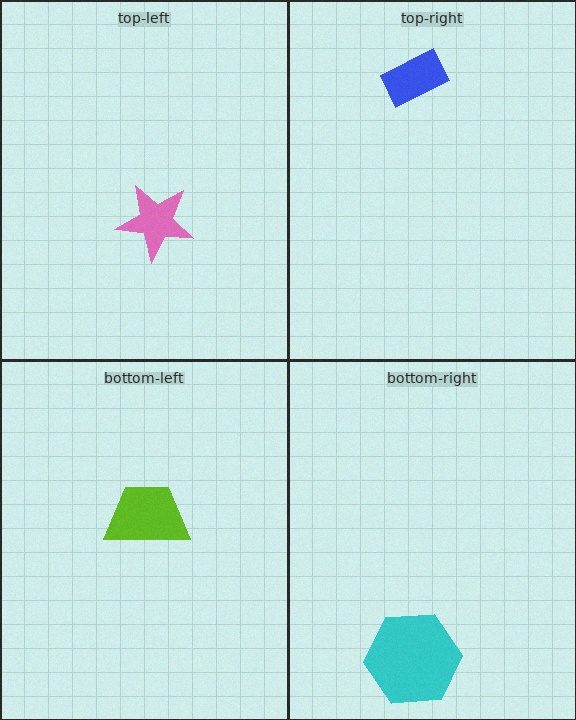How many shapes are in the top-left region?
1.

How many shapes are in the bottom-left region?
1.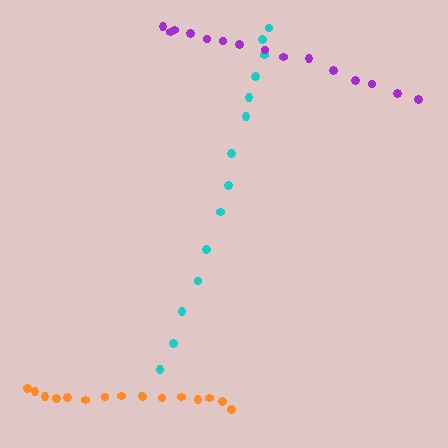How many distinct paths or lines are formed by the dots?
There are 3 distinct paths.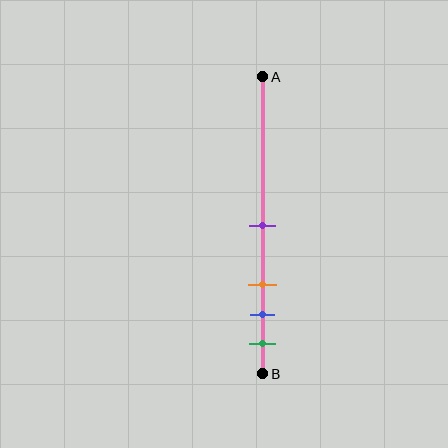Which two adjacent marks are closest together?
The blue and green marks are the closest adjacent pair.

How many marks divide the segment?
There are 4 marks dividing the segment.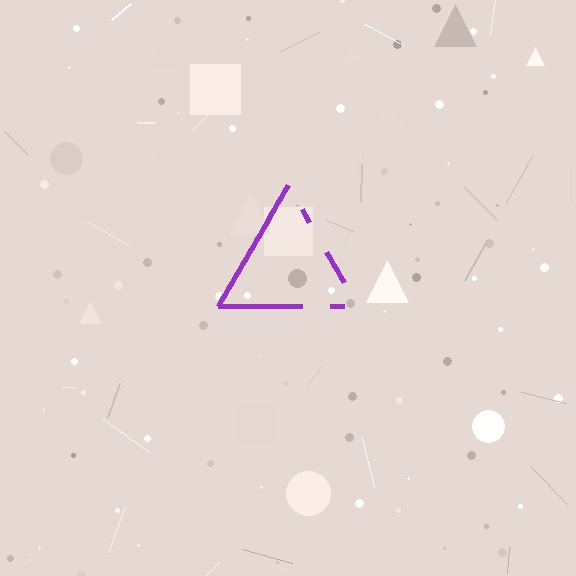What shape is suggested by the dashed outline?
The dashed outline suggests a triangle.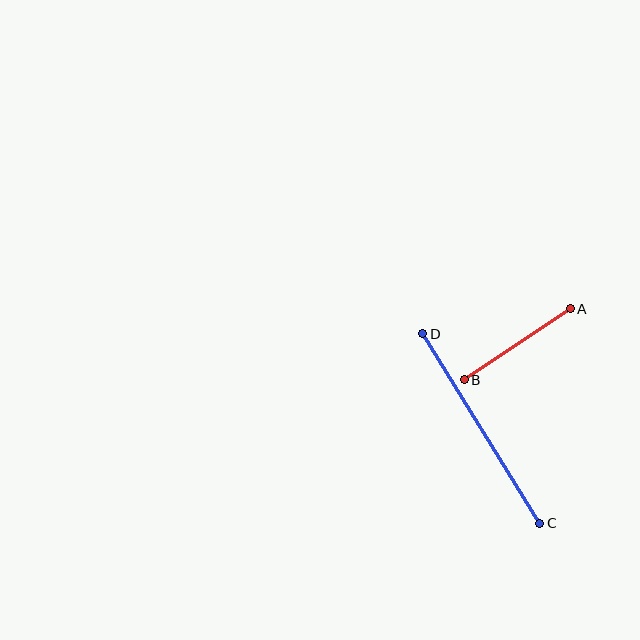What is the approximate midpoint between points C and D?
The midpoint is at approximately (481, 428) pixels.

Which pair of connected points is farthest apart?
Points C and D are farthest apart.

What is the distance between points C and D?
The distance is approximately 223 pixels.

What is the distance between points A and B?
The distance is approximately 128 pixels.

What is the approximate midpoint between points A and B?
The midpoint is at approximately (517, 344) pixels.